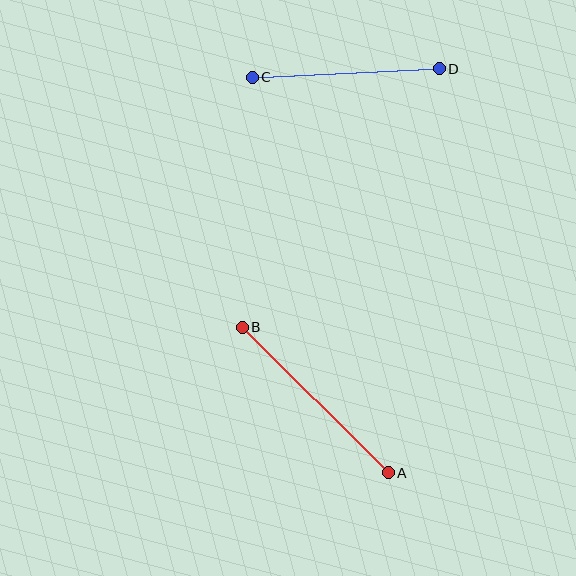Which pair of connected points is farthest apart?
Points A and B are farthest apart.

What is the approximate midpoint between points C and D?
The midpoint is at approximately (346, 73) pixels.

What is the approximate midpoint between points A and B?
The midpoint is at approximately (315, 400) pixels.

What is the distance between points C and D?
The distance is approximately 187 pixels.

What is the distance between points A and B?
The distance is approximately 206 pixels.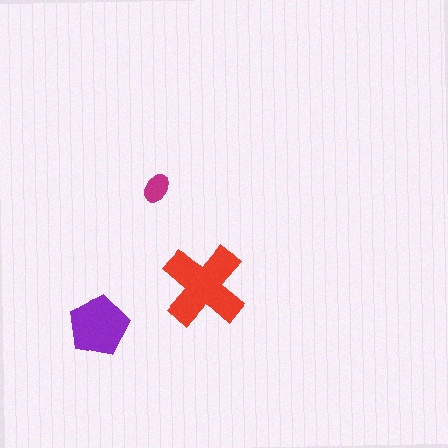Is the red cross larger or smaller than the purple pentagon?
Larger.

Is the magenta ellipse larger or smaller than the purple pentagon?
Smaller.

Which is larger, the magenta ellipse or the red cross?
The red cross.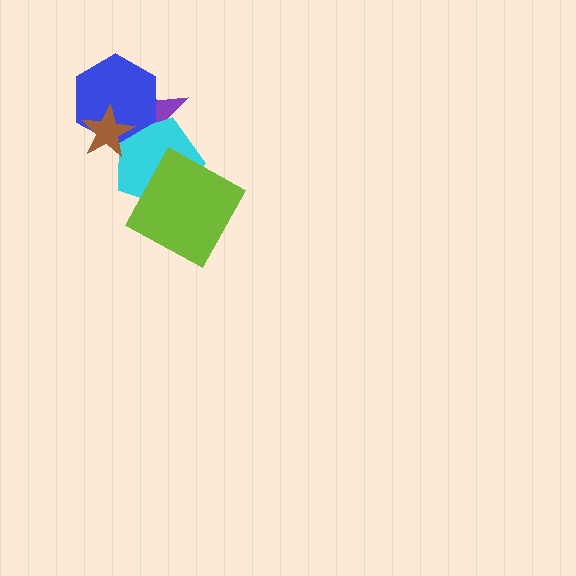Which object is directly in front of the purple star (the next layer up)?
The cyan pentagon is directly in front of the purple star.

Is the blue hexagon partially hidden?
Yes, it is partially covered by another shape.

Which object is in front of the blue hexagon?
The brown star is in front of the blue hexagon.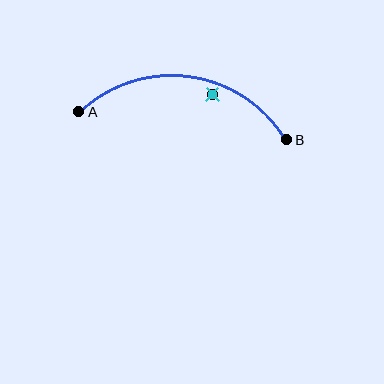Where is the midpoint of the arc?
The arc midpoint is the point on the curve farthest from the straight line joining A and B. It sits above that line.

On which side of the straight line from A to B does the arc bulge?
The arc bulges above the straight line connecting A and B.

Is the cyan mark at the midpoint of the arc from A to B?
No — the cyan mark does not lie on the arc at all. It sits slightly inside the curve.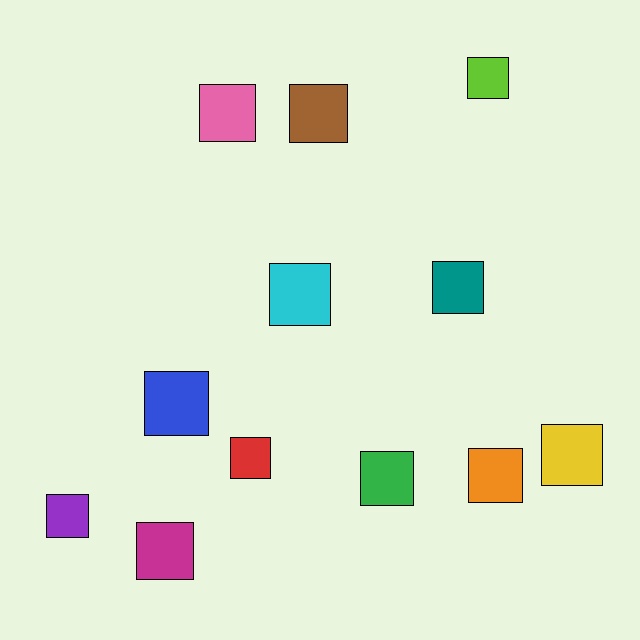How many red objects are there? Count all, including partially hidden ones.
There is 1 red object.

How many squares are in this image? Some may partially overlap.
There are 12 squares.